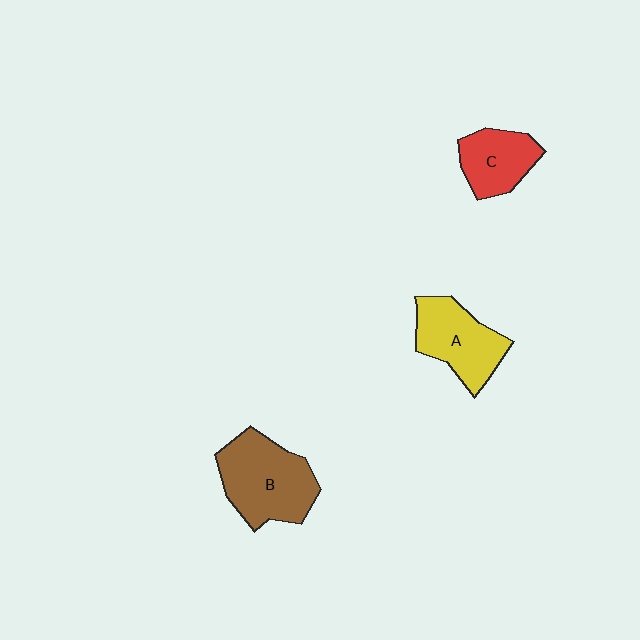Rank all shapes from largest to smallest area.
From largest to smallest: B (brown), A (yellow), C (red).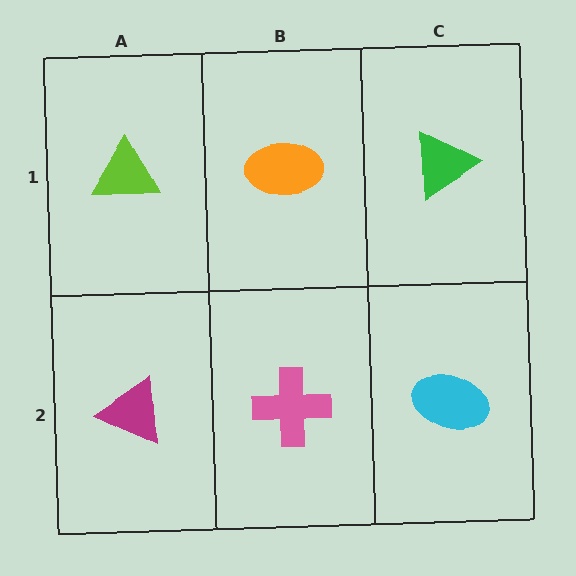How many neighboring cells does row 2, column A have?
2.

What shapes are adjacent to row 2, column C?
A green triangle (row 1, column C), a pink cross (row 2, column B).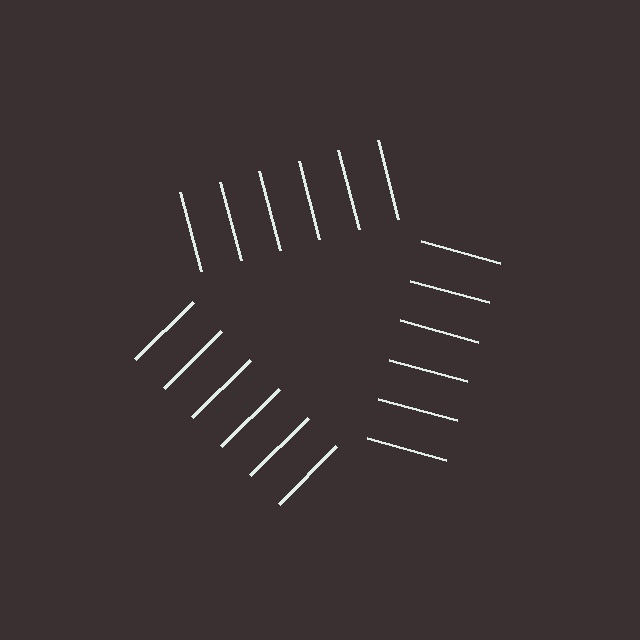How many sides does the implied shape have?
3 sides — the line-ends trace a triangle.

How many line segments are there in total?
18 — 6 along each of the 3 edges.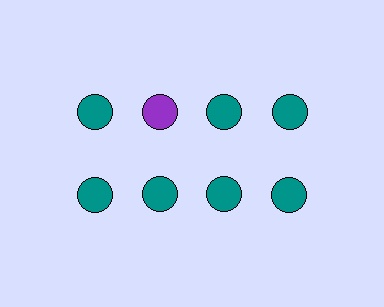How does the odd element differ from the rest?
It has a different color: purple instead of teal.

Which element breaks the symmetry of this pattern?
The purple circle in the top row, second from left column breaks the symmetry. All other shapes are teal circles.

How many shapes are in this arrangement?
There are 8 shapes arranged in a grid pattern.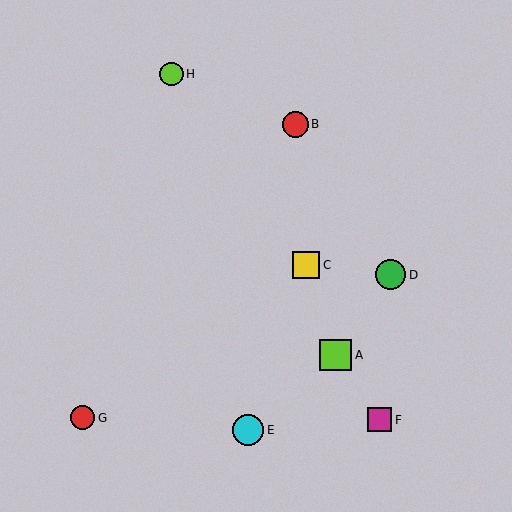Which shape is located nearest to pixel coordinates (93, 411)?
The red circle (labeled G) at (83, 418) is nearest to that location.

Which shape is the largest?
The lime square (labeled A) is the largest.